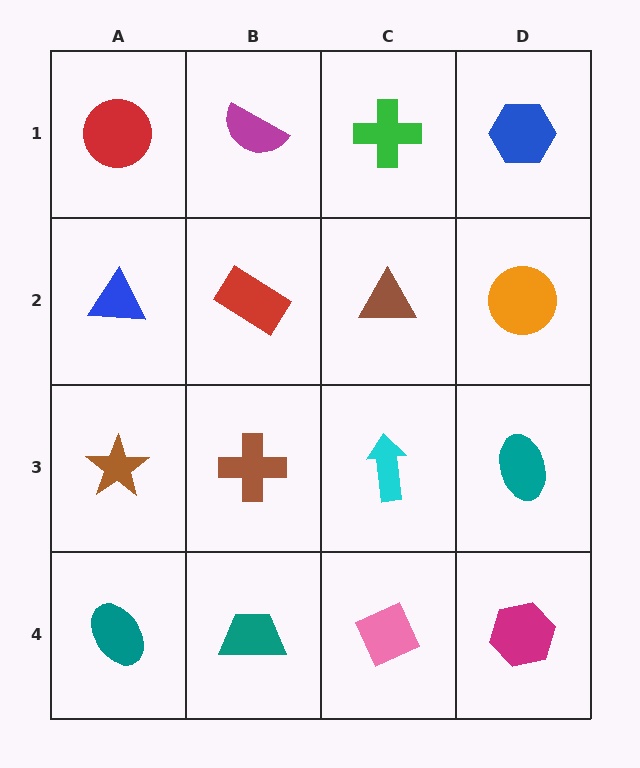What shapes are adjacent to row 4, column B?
A brown cross (row 3, column B), a teal ellipse (row 4, column A), a pink diamond (row 4, column C).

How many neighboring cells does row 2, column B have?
4.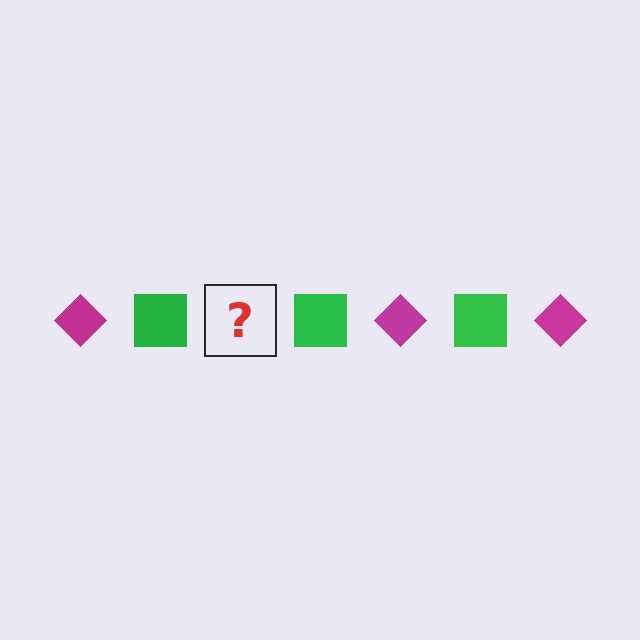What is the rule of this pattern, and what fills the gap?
The rule is that the pattern alternates between magenta diamond and green square. The gap should be filled with a magenta diamond.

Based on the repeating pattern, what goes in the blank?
The blank should be a magenta diamond.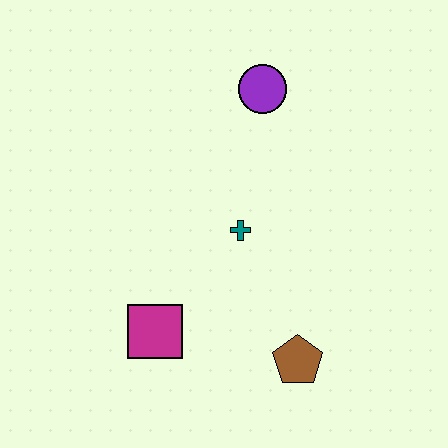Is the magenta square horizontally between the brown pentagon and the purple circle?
No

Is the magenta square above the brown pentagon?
Yes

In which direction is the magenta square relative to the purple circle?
The magenta square is below the purple circle.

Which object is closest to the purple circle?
The teal cross is closest to the purple circle.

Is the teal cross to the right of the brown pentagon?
No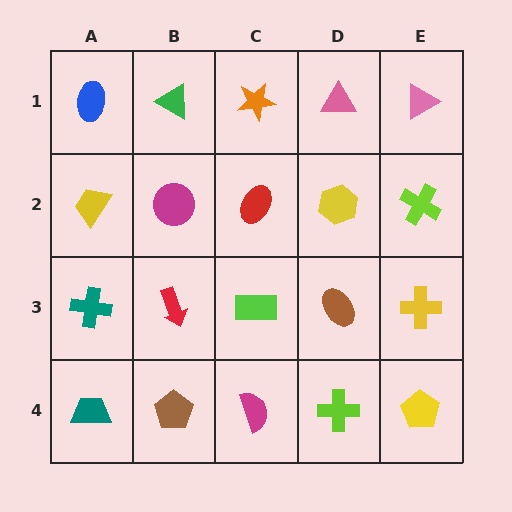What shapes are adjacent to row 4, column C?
A lime rectangle (row 3, column C), a brown pentagon (row 4, column B), a lime cross (row 4, column D).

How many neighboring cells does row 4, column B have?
3.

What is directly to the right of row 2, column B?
A red ellipse.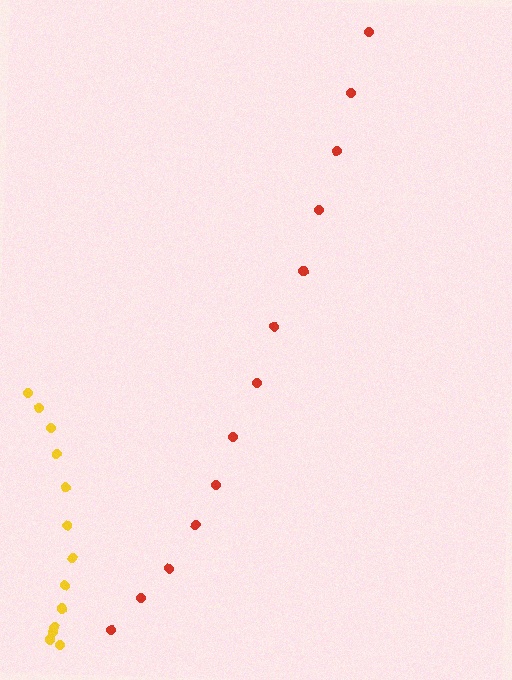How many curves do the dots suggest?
There are 2 distinct paths.